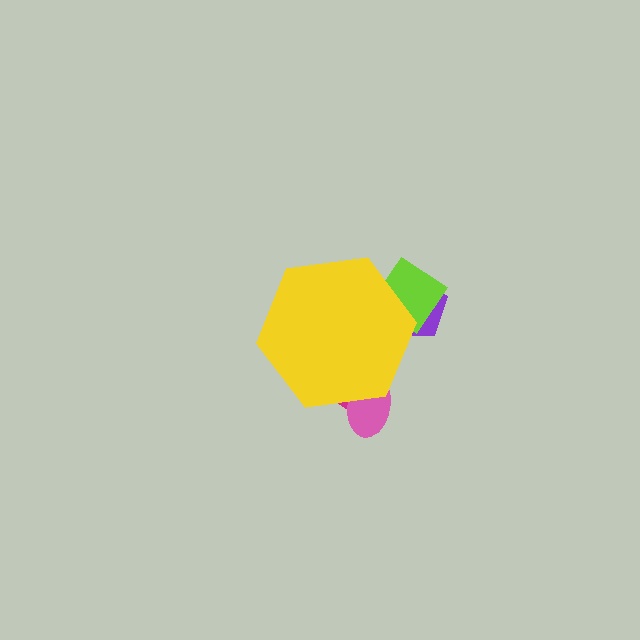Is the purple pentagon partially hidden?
Yes, the purple pentagon is partially hidden behind the yellow hexagon.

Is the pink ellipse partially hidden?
Yes, the pink ellipse is partially hidden behind the yellow hexagon.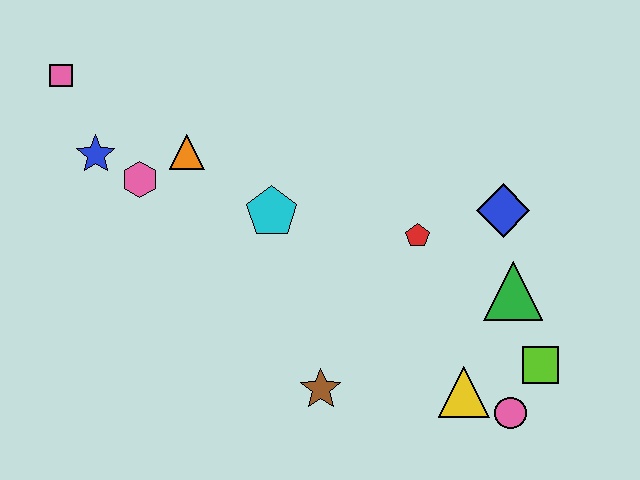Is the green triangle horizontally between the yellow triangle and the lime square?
Yes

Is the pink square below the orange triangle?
No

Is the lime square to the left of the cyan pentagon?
No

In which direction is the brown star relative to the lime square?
The brown star is to the left of the lime square.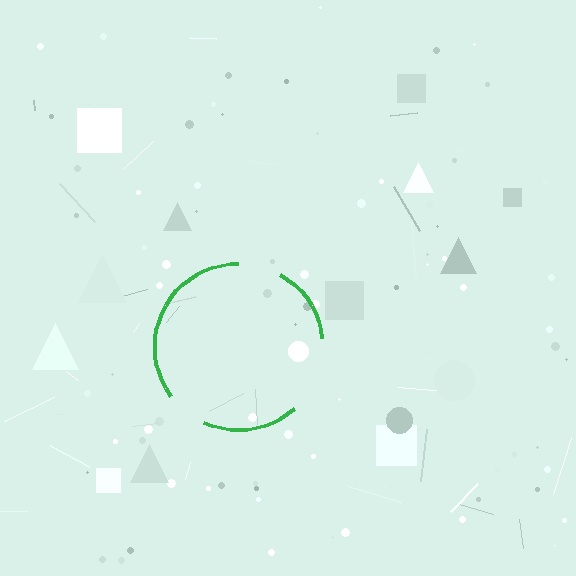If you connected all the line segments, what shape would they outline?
They would outline a circle.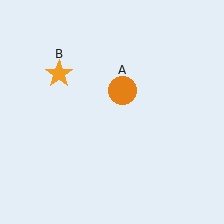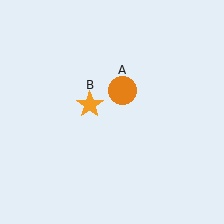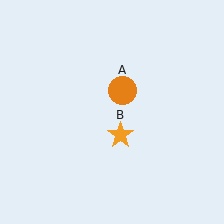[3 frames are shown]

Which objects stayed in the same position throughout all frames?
Orange circle (object A) remained stationary.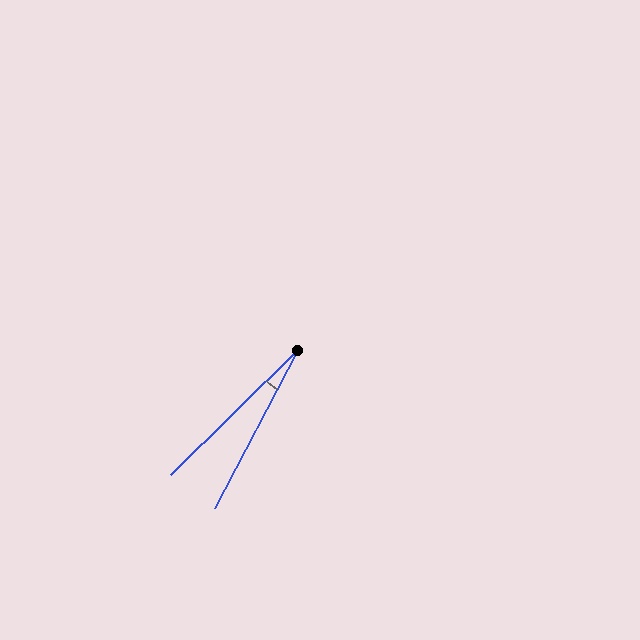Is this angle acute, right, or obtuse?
It is acute.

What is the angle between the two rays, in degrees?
Approximately 17 degrees.